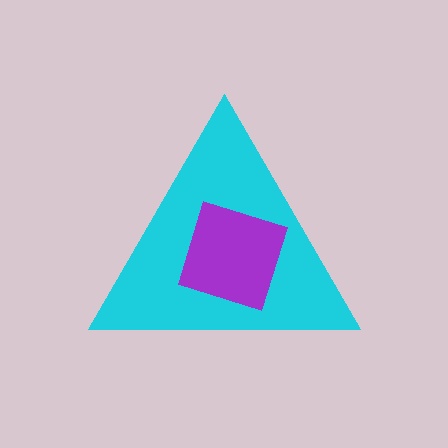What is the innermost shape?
The purple square.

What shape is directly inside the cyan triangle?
The purple square.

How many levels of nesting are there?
2.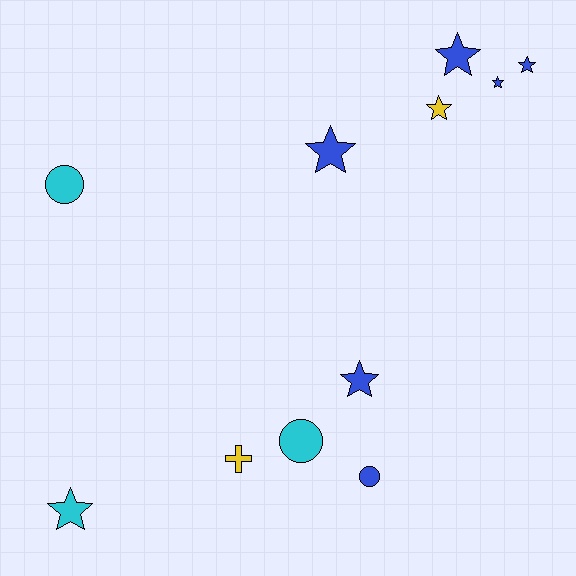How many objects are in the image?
There are 11 objects.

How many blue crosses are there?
There are no blue crosses.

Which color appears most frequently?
Blue, with 6 objects.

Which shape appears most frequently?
Star, with 7 objects.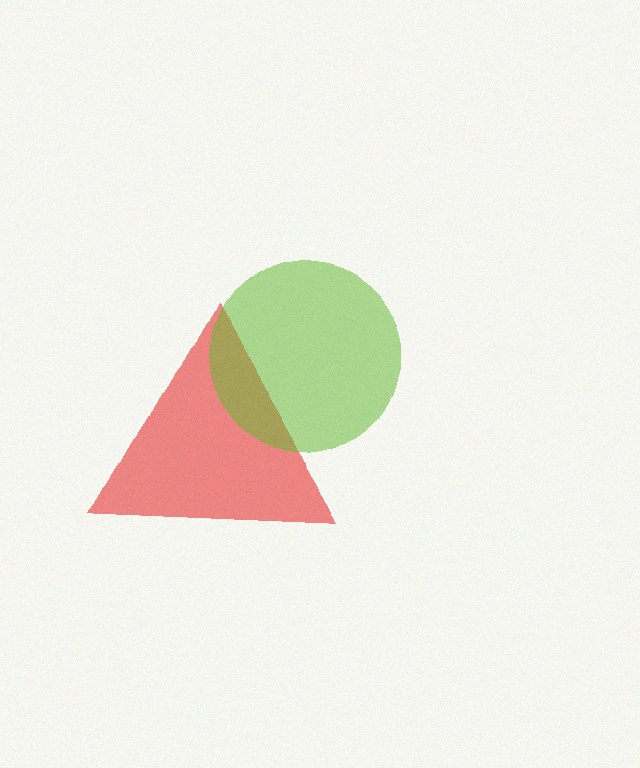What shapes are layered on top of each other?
The layered shapes are: a red triangle, a lime circle.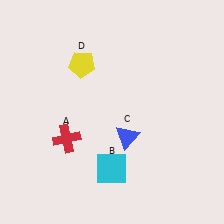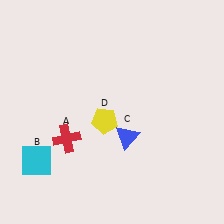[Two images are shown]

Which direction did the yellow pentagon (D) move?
The yellow pentagon (D) moved down.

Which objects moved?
The objects that moved are: the cyan square (B), the yellow pentagon (D).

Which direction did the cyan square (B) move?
The cyan square (B) moved left.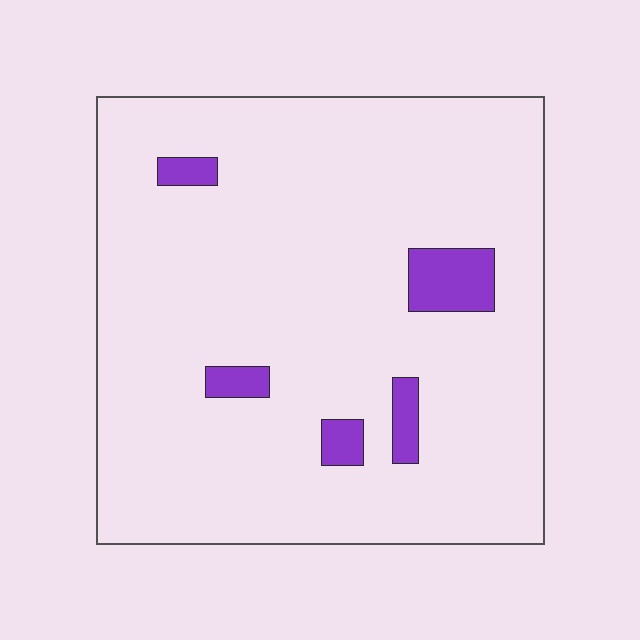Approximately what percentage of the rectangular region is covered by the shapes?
Approximately 5%.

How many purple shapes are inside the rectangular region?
5.